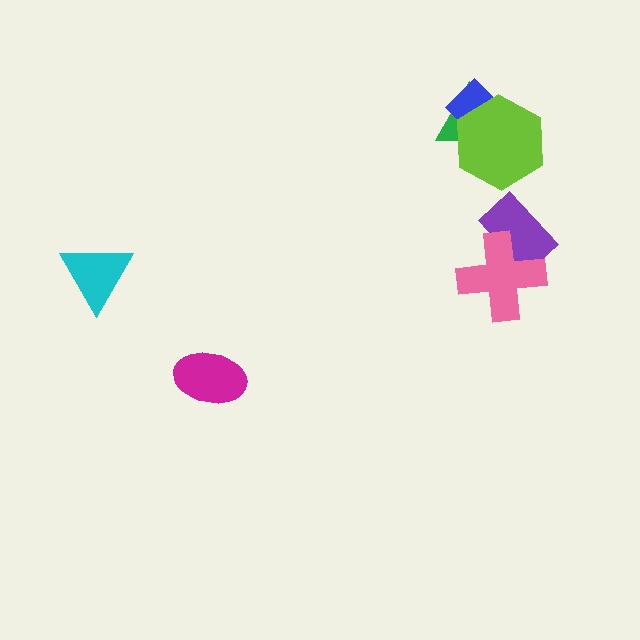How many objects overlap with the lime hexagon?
2 objects overlap with the lime hexagon.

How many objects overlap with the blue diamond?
2 objects overlap with the blue diamond.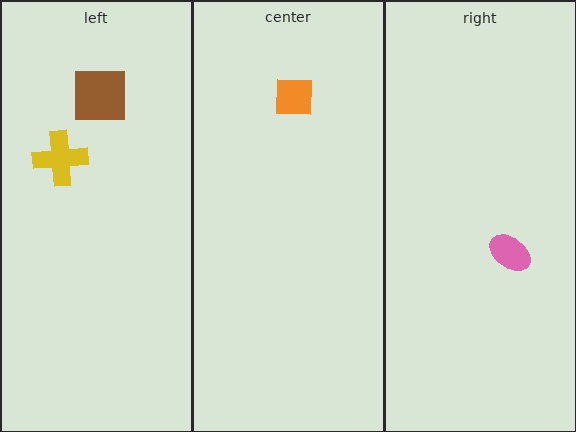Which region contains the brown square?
The left region.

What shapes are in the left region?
The brown square, the yellow cross.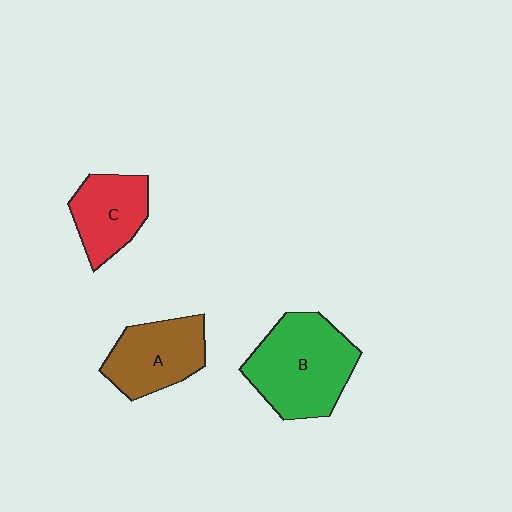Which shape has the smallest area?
Shape C (red).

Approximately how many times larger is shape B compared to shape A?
Approximately 1.4 times.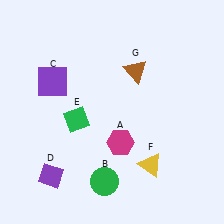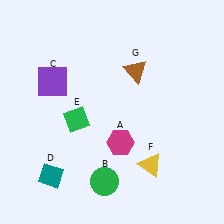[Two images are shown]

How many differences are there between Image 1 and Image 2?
There is 1 difference between the two images.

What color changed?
The diamond (D) changed from purple in Image 1 to teal in Image 2.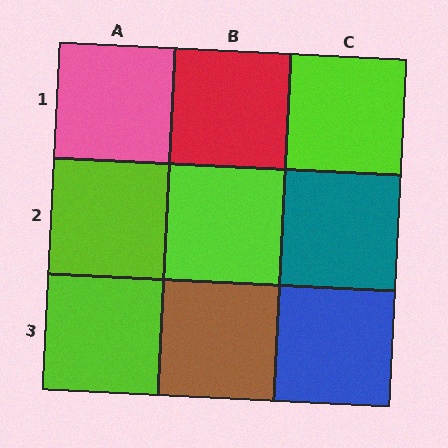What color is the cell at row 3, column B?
Brown.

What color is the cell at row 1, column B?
Red.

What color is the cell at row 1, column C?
Lime.